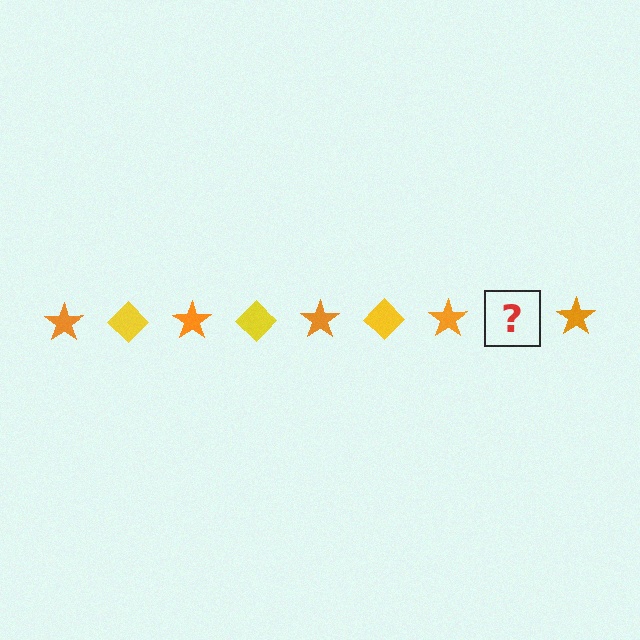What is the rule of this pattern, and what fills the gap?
The rule is that the pattern alternates between orange star and yellow diamond. The gap should be filled with a yellow diamond.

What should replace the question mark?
The question mark should be replaced with a yellow diamond.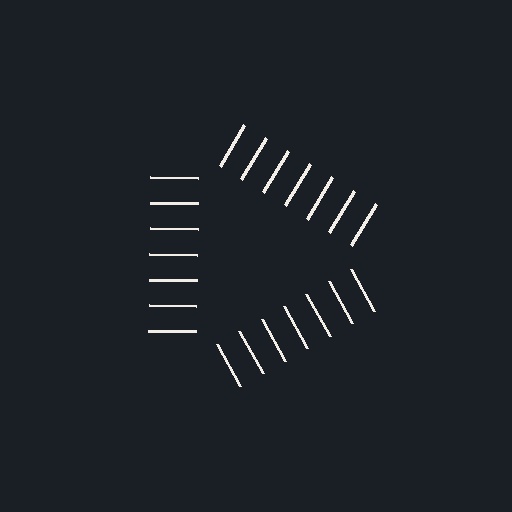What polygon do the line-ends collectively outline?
An illusory triangle — the line segments terminate on its edges but no continuous stroke is drawn.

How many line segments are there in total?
21 — 7 along each of the 3 edges.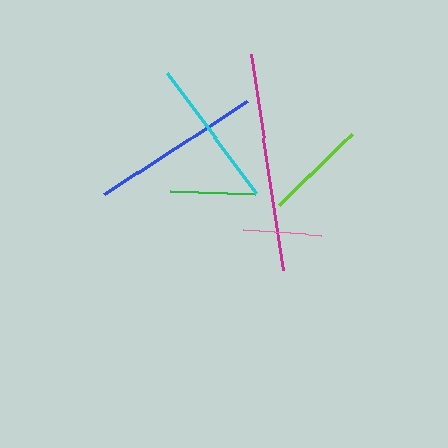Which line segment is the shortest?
The pink line is the shortest at approximately 78 pixels.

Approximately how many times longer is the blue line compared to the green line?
The blue line is approximately 2.0 times the length of the green line.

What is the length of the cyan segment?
The cyan segment is approximately 150 pixels long.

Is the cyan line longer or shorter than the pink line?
The cyan line is longer than the pink line.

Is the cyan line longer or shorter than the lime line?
The cyan line is longer than the lime line.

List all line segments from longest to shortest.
From longest to shortest: magenta, blue, cyan, lime, green, pink.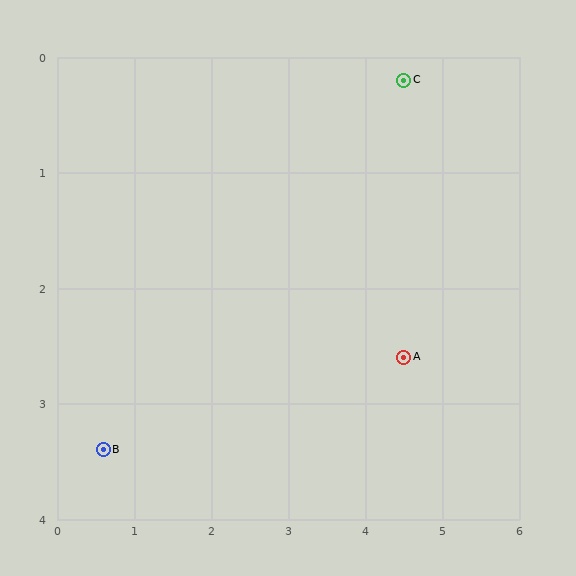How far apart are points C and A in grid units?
Points C and A are about 2.4 grid units apart.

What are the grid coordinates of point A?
Point A is at approximately (4.5, 2.6).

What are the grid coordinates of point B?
Point B is at approximately (0.6, 3.4).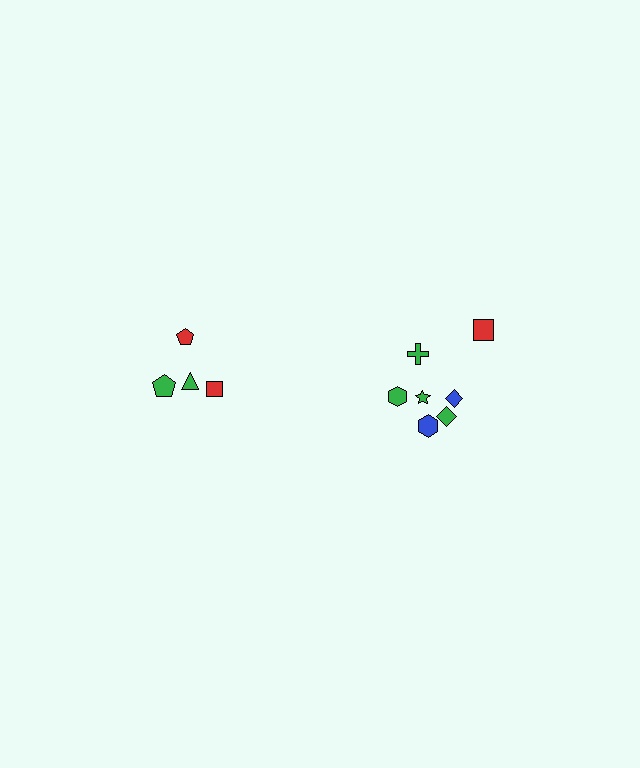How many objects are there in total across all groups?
There are 11 objects.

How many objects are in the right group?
There are 7 objects.